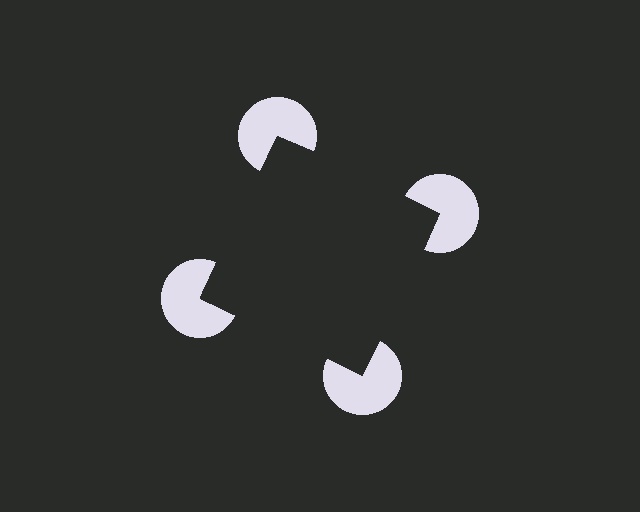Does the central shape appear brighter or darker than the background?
It typically appears slightly darker than the background, even though no actual brightness change is drawn.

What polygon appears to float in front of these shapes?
An illusory square — its edges are inferred from the aligned wedge cuts in the pac-man discs, not physically drawn.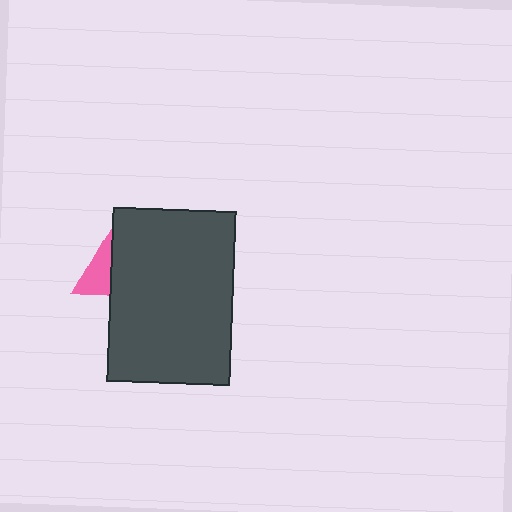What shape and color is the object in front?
The object in front is a dark gray rectangle.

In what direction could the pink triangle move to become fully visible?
The pink triangle could move left. That would shift it out from behind the dark gray rectangle entirely.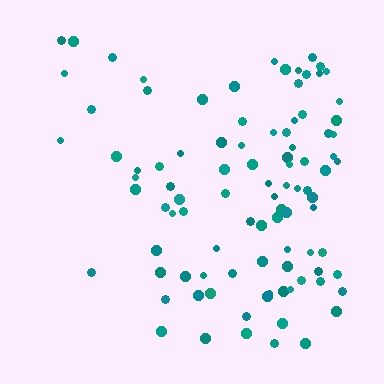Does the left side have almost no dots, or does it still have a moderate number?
Still a moderate number, just noticeably fewer than the right.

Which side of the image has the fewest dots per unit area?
The left.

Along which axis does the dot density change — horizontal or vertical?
Horizontal.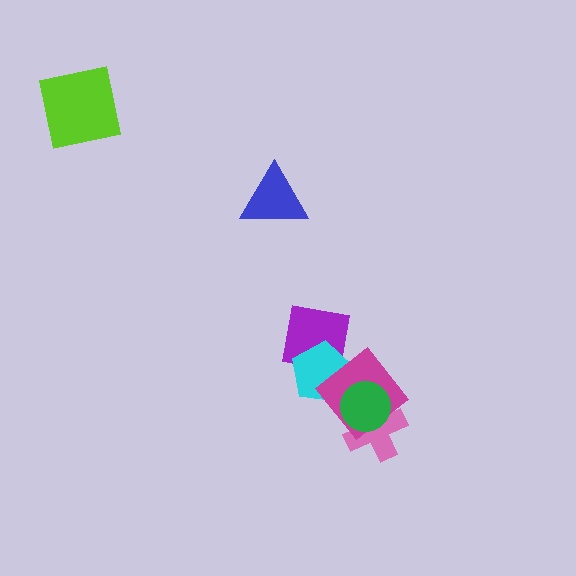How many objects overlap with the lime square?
0 objects overlap with the lime square.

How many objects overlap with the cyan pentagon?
2 objects overlap with the cyan pentagon.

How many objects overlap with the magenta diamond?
4 objects overlap with the magenta diamond.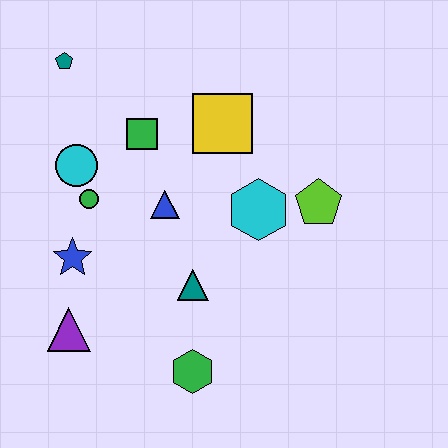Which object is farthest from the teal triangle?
The teal pentagon is farthest from the teal triangle.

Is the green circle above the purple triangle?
Yes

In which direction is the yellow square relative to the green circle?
The yellow square is to the right of the green circle.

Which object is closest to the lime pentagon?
The cyan hexagon is closest to the lime pentagon.